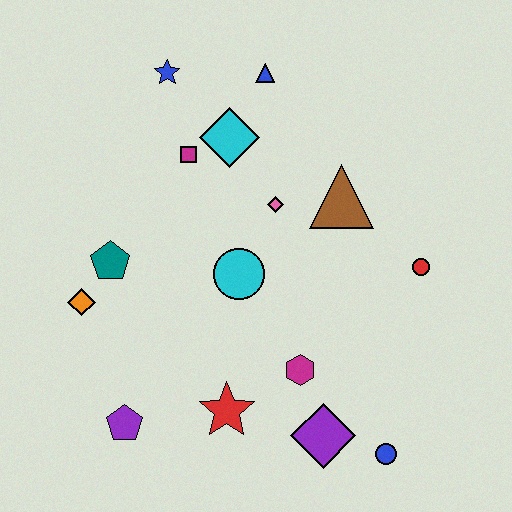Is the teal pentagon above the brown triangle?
No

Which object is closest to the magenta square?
The cyan diamond is closest to the magenta square.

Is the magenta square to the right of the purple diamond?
No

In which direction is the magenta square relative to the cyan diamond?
The magenta square is to the left of the cyan diamond.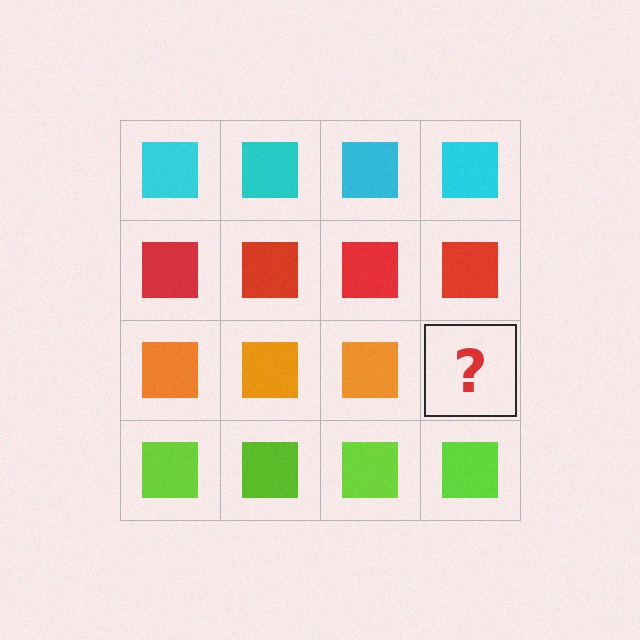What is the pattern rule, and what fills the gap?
The rule is that each row has a consistent color. The gap should be filled with an orange square.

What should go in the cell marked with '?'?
The missing cell should contain an orange square.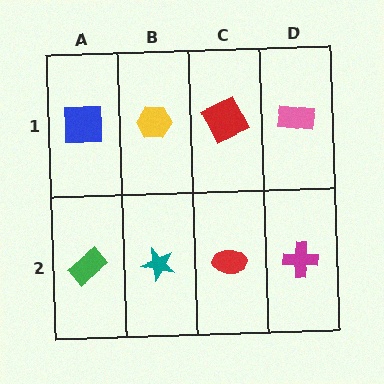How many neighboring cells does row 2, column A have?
2.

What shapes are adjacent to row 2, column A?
A blue square (row 1, column A), a teal star (row 2, column B).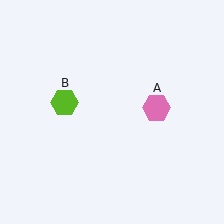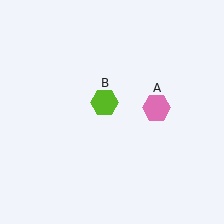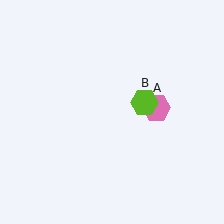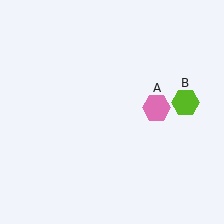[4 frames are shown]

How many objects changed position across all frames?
1 object changed position: lime hexagon (object B).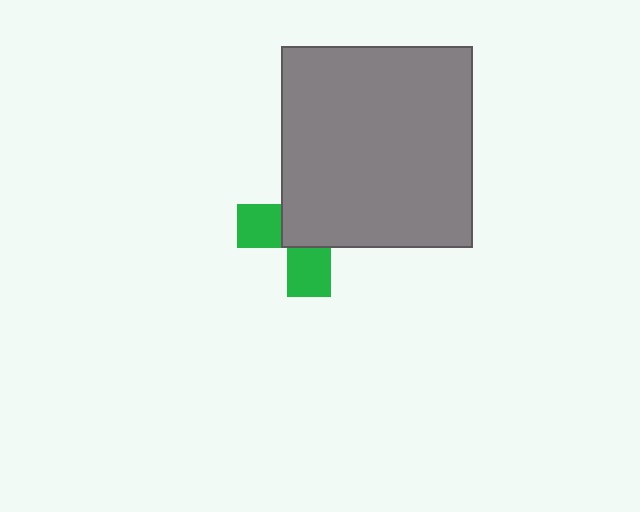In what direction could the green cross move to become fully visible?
The green cross could move toward the lower-left. That would shift it out from behind the gray rectangle entirely.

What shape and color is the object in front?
The object in front is a gray rectangle.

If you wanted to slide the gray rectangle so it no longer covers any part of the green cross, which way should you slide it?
Slide it toward the upper-right — that is the most direct way to separate the two shapes.